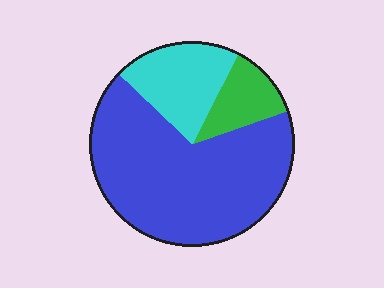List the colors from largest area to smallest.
From largest to smallest: blue, cyan, green.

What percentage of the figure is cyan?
Cyan takes up between a sixth and a third of the figure.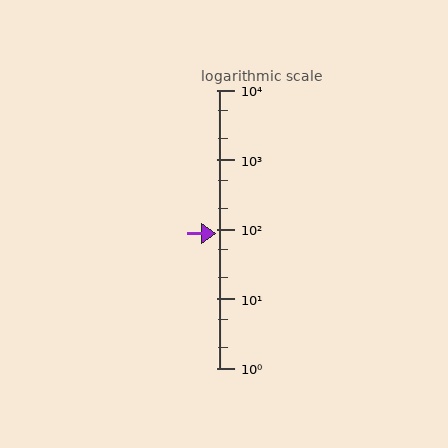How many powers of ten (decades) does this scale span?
The scale spans 4 decades, from 1 to 10000.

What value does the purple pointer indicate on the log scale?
The pointer indicates approximately 85.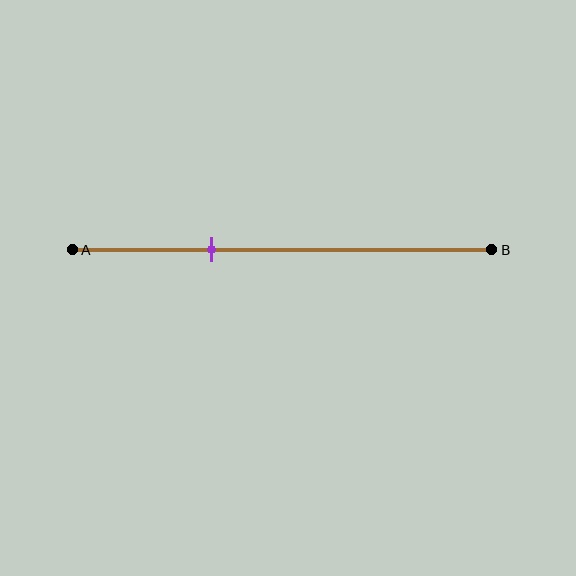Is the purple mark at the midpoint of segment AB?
No, the mark is at about 35% from A, not at the 50% midpoint.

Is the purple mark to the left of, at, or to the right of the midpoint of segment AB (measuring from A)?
The purple mark is to the left of the midpoint of segment AB.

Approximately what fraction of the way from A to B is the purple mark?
The purple mark is approximately 35% of the way from A to B.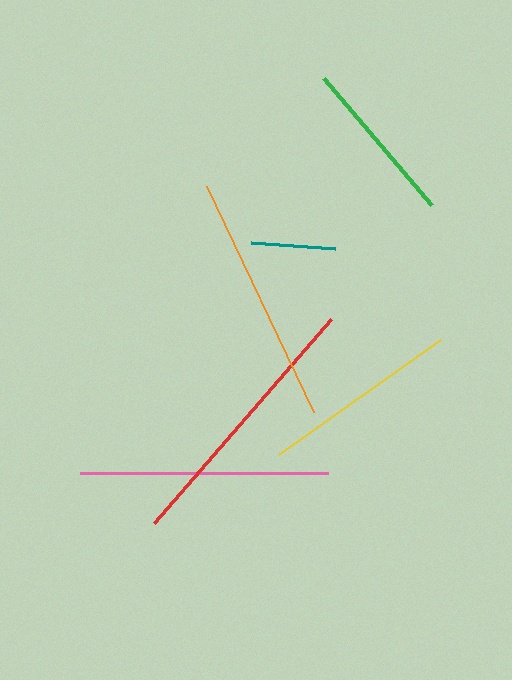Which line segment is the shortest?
The teal line is the shortest at approximately 85 pixels.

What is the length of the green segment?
The green segment is approximately 166 pixels long.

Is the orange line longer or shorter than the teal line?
The orange line is longer than the teal line.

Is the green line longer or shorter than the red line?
The red line is longer than the green line.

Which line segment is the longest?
The red line is the longest at approximately 270 pixels.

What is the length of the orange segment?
The orange segment is approximately 249 pixels long.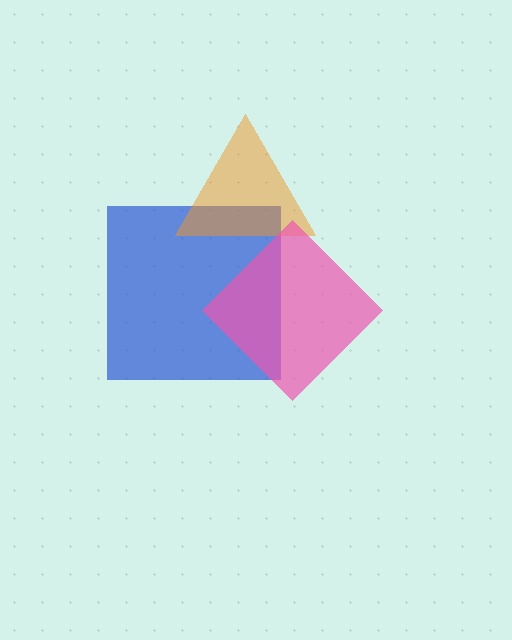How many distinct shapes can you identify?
There are 3 distinct shapes: a blue square, an orange triangle, a pink diamond.